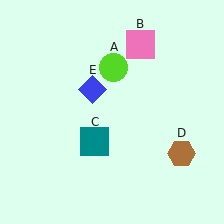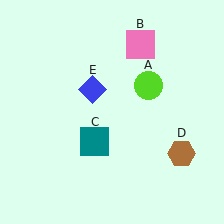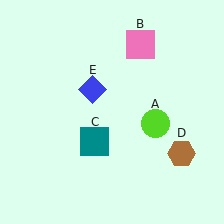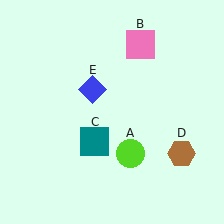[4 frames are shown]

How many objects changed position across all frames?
1 object changed position: lime circle (object A).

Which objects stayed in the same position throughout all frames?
Pink square (object B) and teal square (object C) and brown hexagon (object D) and blue diamond (object E) remained stationary.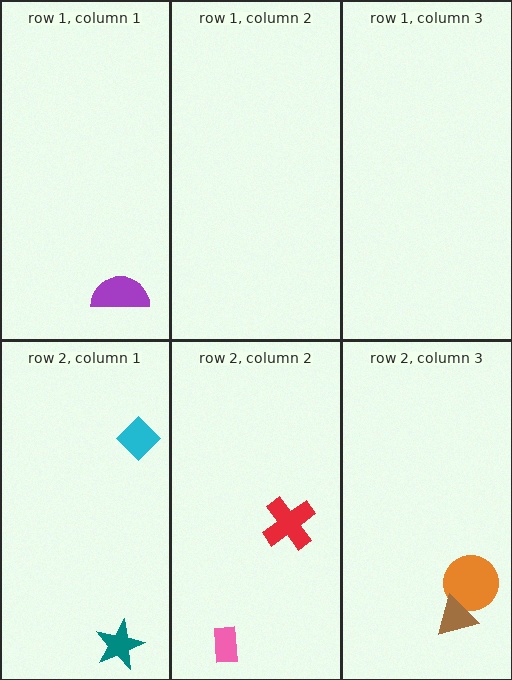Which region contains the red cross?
The row 2, column 2 region.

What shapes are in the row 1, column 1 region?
The purple semicircle.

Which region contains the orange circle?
The row 2, column 3 region.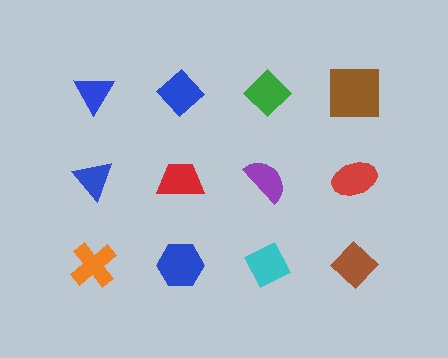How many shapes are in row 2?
4 shapes.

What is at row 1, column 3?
A green diamond.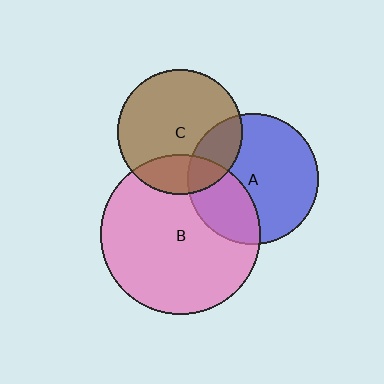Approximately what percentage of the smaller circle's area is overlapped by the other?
Approximately 20%.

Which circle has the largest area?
Circle B (pink).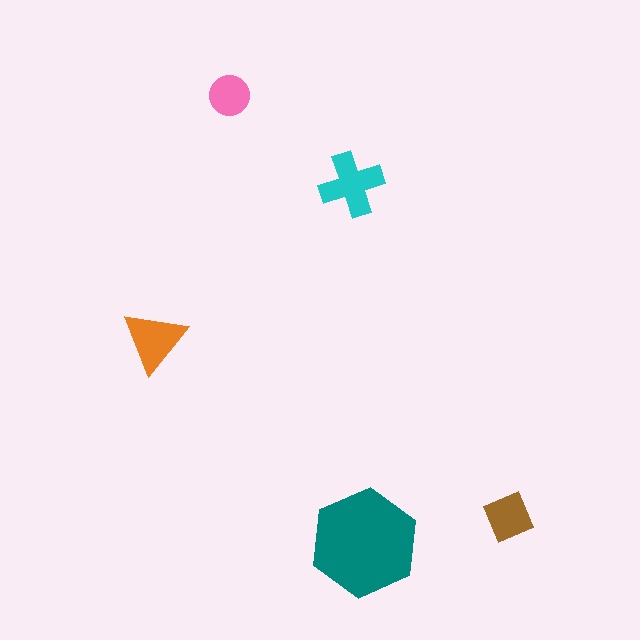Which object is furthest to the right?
The brown diamond is rightmost.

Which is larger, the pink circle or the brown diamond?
The brown diamond.